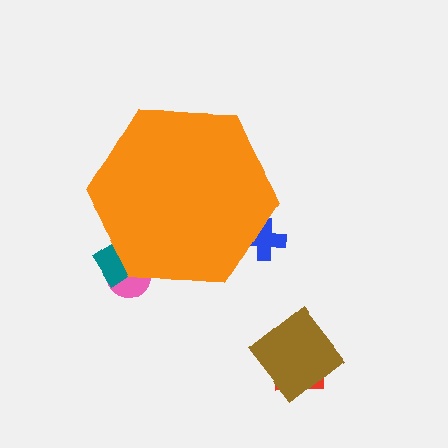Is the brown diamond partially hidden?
No, the brown diamond is fully visible.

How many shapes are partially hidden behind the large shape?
3 shapes are partially hidden.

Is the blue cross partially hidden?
Yes, the blue cross is partially hidden behind the orange hexagon.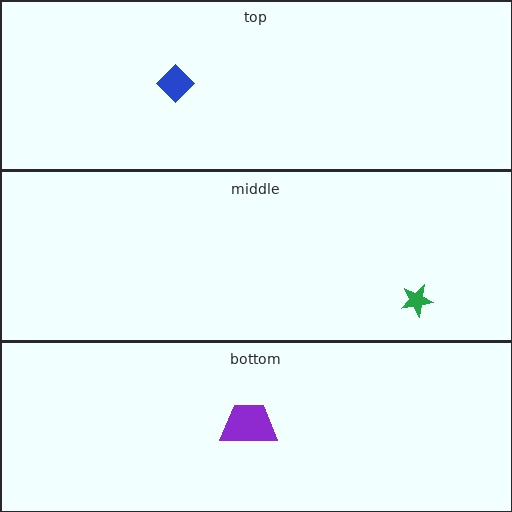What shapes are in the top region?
The blue diamond.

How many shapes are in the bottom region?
1.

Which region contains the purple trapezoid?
The bottom region.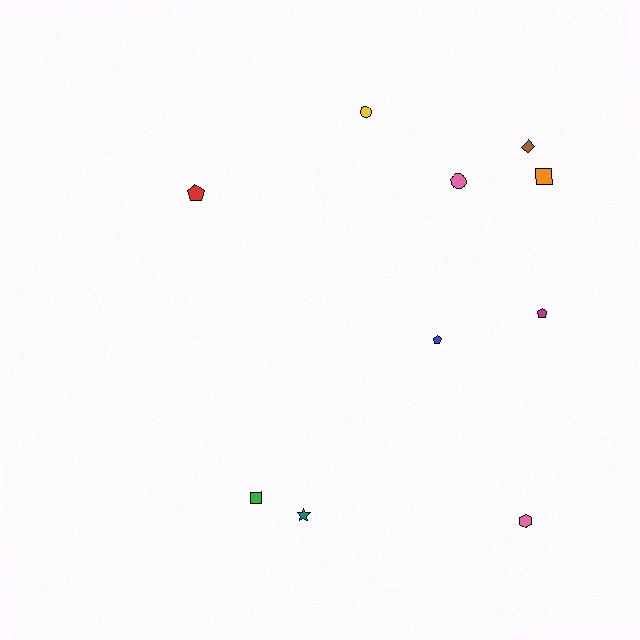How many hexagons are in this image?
There is 1 hexagon.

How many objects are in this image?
There are 10 objects.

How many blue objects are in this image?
There is 1 blue object.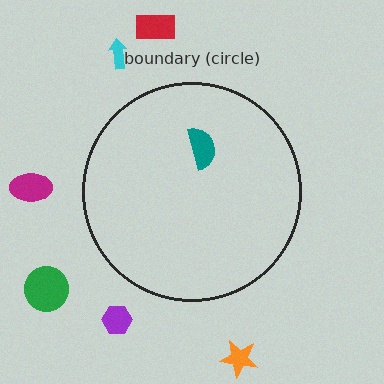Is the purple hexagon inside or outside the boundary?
Outside.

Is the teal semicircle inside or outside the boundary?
Inside.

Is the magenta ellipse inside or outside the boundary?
Outside.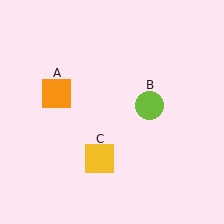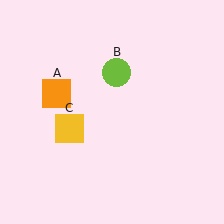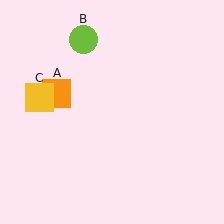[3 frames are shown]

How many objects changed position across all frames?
2 objects changed position: lime circle (object B), yellow square (object C).